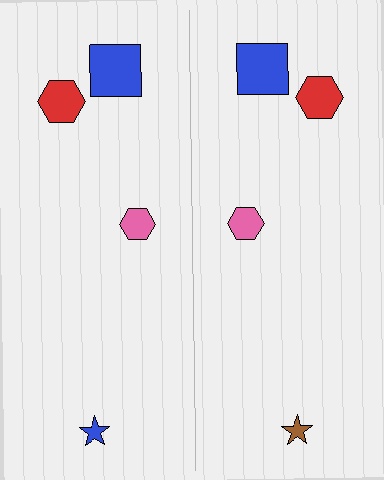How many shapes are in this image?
There are 8 shapes in this image.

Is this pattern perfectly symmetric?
No, the pattern is not perfectly symmetric. The brown star on the right side breaks the symmetry — its mirror counterpart is blue.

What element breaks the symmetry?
The brown star on the right side breaks the symmetry — its mirror counterpart is blue.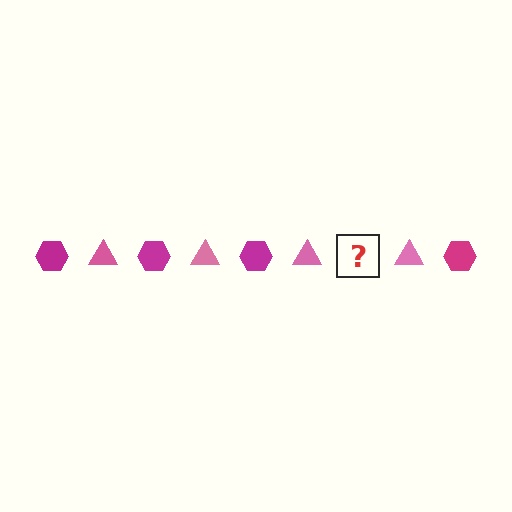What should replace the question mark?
The question mark should be replaced with a magenta hexagon.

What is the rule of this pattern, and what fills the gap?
The rule is that the pattern alternates between magenta hexagon and pink triangle. The gap should be filled with a magenta hexagon.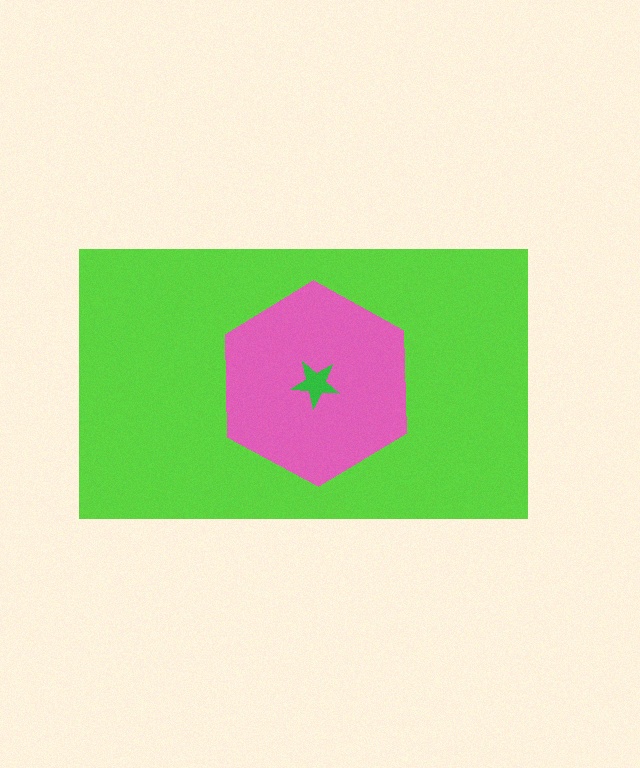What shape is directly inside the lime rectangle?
The pink hexagon.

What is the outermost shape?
The lime rectangle.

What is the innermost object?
The green star.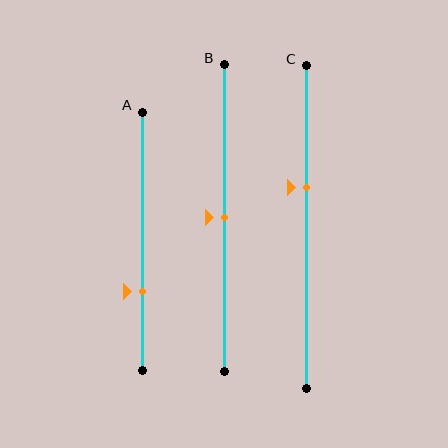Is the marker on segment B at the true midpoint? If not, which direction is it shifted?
Yes, the marker on segment B is at the true midpoint.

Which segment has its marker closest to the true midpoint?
Segment B has its marker closest to the true midpoint.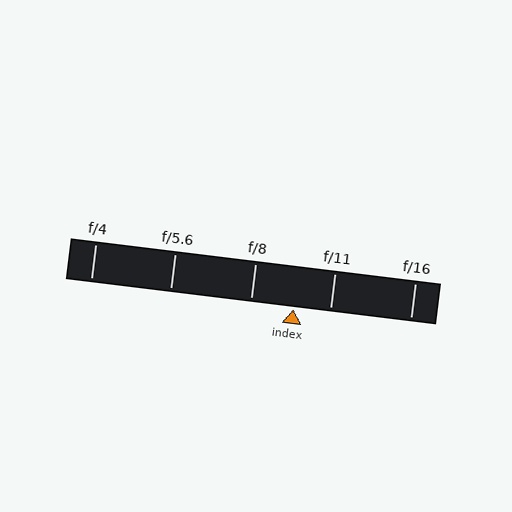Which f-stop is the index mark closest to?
The index mark is closest to f/11.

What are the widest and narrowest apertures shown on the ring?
The widest aperture shown is f/4 and the narrowest is f/16.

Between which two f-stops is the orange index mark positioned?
The index mark is between f/8 and f/11.